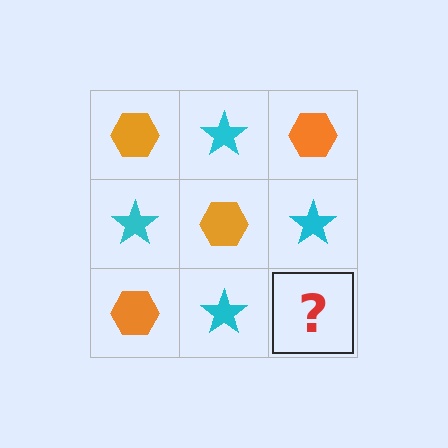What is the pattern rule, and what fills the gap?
The rule is that it alternates orange hexagon and cyan star in a checkerboard pattern. The gap should be filled with an orange hexagon.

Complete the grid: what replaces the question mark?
The question mark should be replaced with an orange hexagon.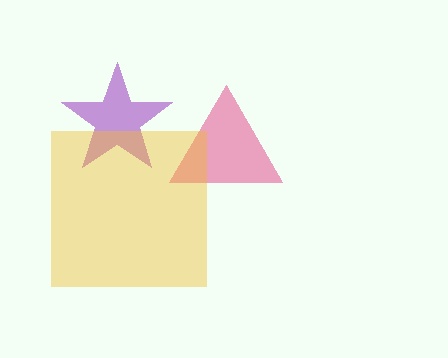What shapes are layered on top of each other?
The layered shapes are: a purple star, a pink triangle, a yellow square.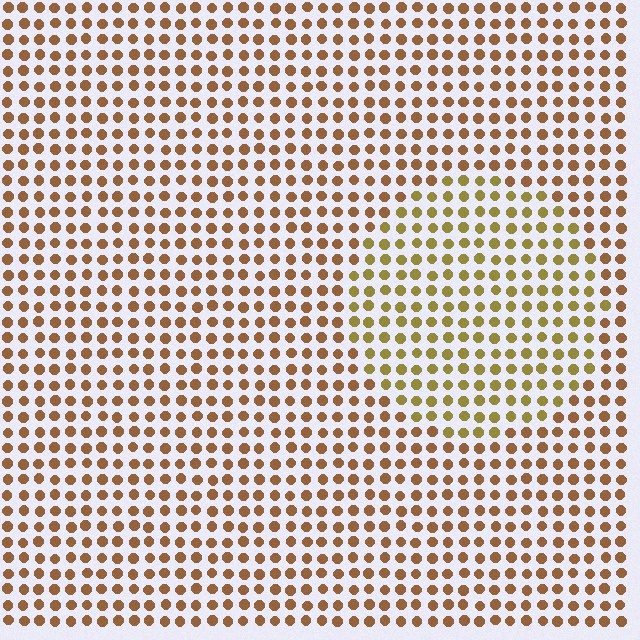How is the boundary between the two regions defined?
The boundary is defined purely by a slight shift in hue (about 28 degrees). Spacing, size, and orientation are identical on both sides.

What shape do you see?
I see a circle.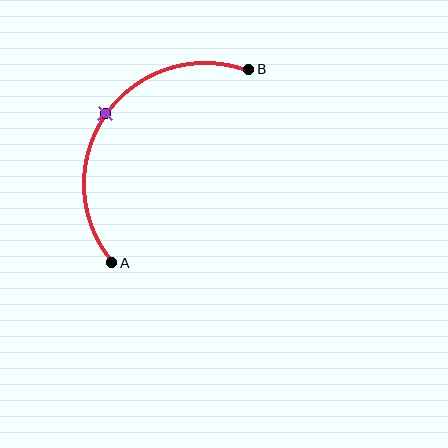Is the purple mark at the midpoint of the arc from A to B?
Yes. The purple mark lies on the arc at equal arc-length from both A and B — it is the arc midpoint.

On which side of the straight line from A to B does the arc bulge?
The arc bulges above and to the left of the straight line connecting A and B.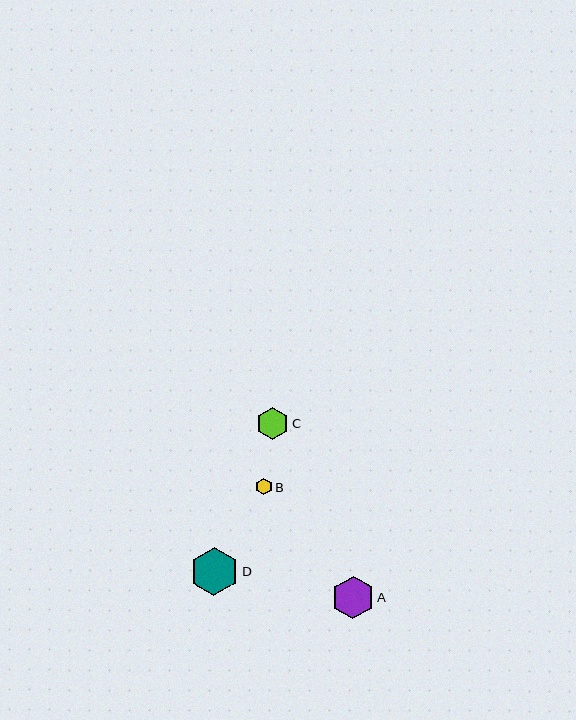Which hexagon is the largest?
Hexagon D is the largest with a size of approximately 48 pixels.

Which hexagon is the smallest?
Hexagon B is the smallest with a size of approximately 16 pixels.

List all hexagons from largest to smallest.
From largest to smallest: D, A, C, B.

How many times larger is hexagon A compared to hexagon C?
Hexagon A is approximately 1.3 times the size of hexagon C.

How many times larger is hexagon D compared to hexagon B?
Hexagon D is approximately 2.9 times the size of hexagon B.